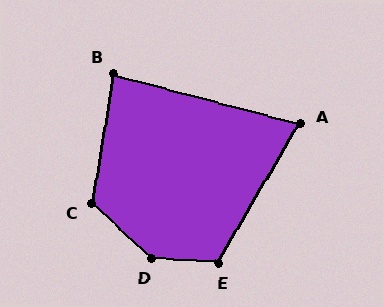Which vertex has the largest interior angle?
D, at approximately 141 degrees.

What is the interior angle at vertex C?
Approximately 123 degrees (obtuse).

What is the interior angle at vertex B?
Approximately 85 degrees (acute).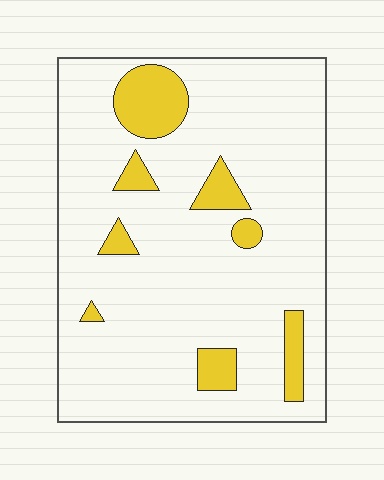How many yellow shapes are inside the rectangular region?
8.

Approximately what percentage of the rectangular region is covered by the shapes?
Approximately 15%.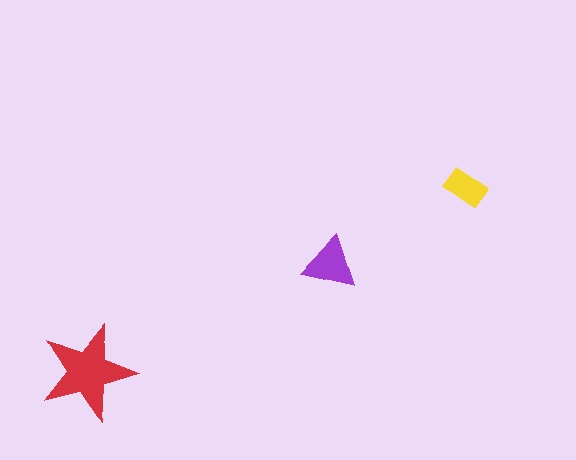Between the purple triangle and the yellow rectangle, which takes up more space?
The purple triangle.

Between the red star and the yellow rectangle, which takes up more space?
The red star.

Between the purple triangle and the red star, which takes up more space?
The red star.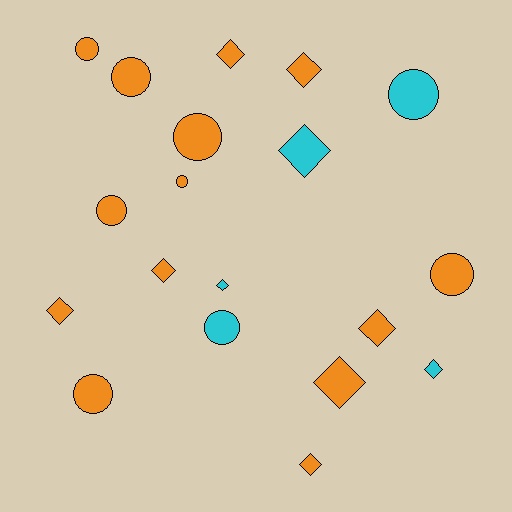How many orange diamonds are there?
There are 7 orange diamonds.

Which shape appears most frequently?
Diamond, with 10 objects.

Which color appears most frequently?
Orange, with 14 objects.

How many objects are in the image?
There are 19 objects.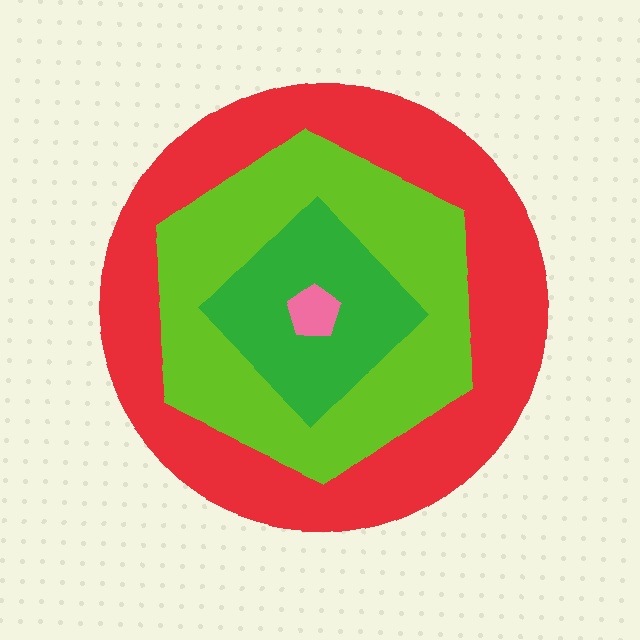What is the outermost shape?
The red circle.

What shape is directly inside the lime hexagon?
The green diamond.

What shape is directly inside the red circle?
The lime hexagon.